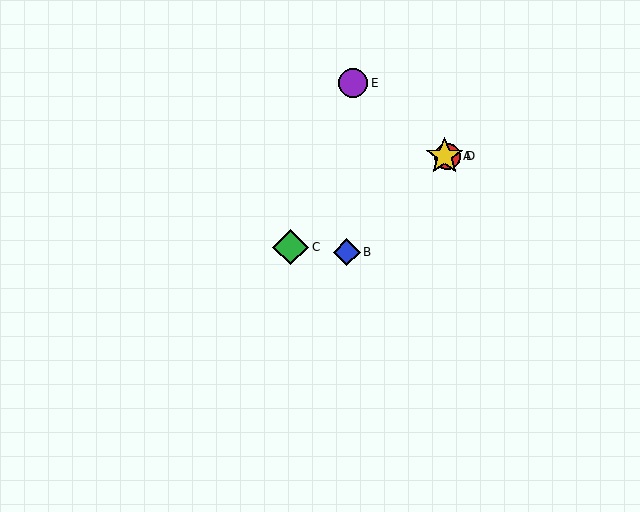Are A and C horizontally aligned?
No, A is at y≈156 and C is at y≈247.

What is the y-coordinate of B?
Object B is at y≈252.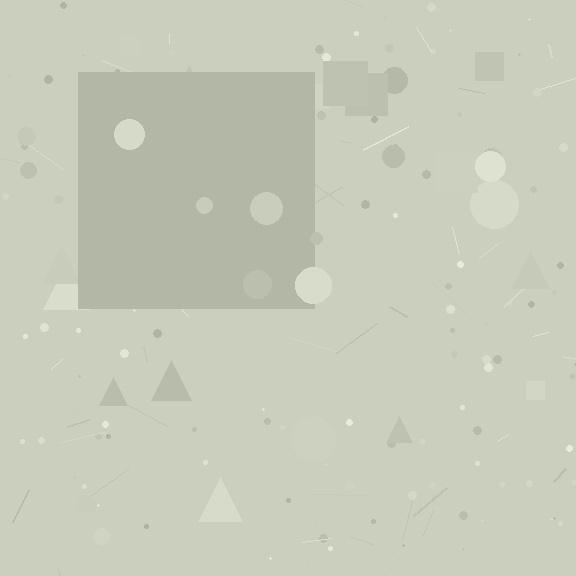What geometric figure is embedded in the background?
A square is embedded in the background.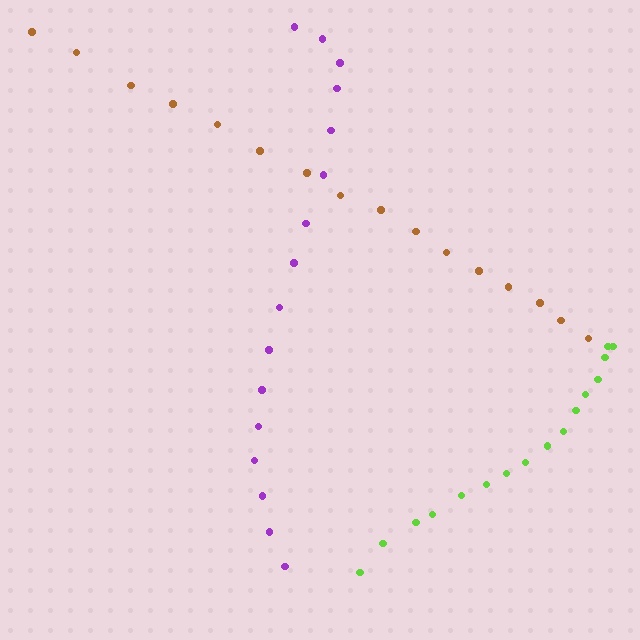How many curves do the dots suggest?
There are 3 distinct paths.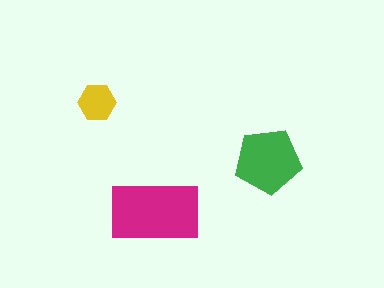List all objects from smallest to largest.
The yellow hexagon, the green pentagon, the magenta rectangle.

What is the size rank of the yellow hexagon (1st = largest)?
3rd.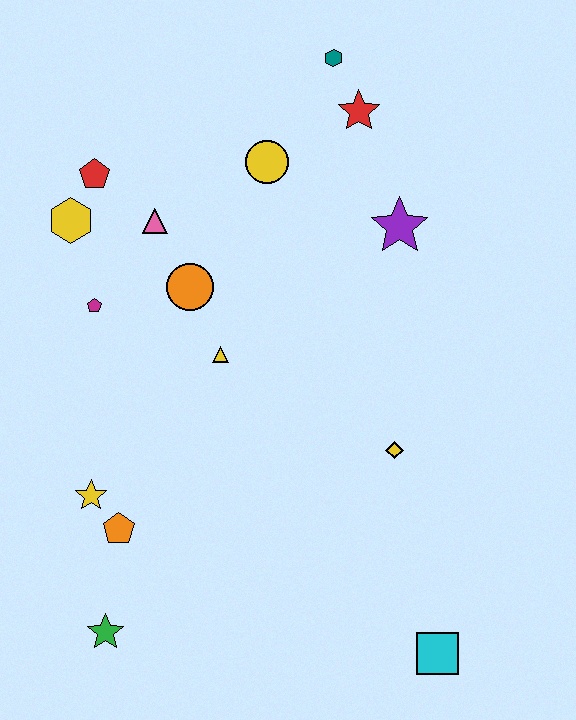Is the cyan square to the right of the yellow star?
Yes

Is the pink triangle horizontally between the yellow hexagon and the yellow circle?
Yes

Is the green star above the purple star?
No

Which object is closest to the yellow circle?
The red star is closest to the yellow circle.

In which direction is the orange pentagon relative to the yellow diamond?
The orange pentagon is to the left of the yellow diamond.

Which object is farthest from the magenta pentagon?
The cyan square is farthest from the magenta pentagon.